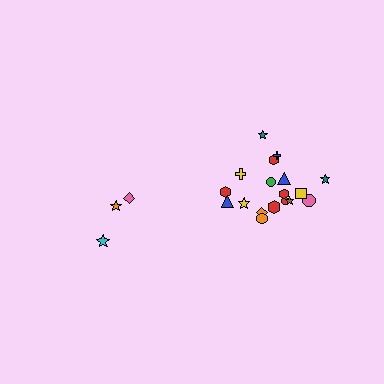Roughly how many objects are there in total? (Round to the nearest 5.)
Roughly 20 objects in total.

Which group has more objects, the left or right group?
The right group.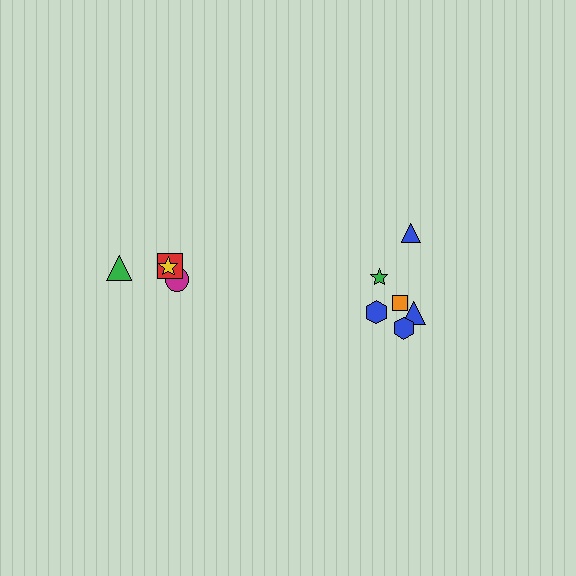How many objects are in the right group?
There are 6 objects.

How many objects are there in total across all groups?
There are 10 objects.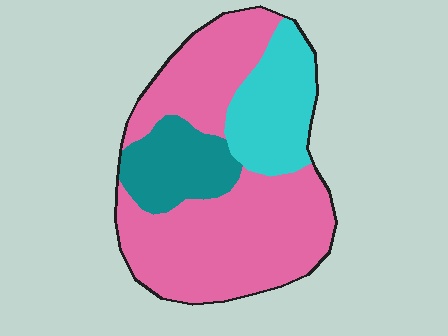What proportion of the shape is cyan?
Cyan takes up about one fifth (1/5) of the shape.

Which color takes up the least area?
Teal, at roughly 15%.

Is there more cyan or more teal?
Cyan.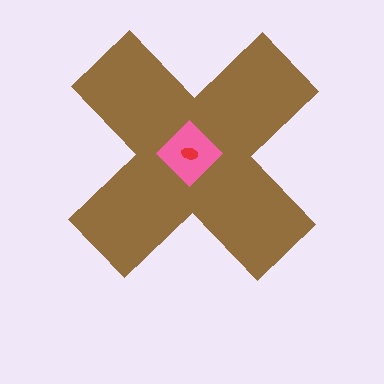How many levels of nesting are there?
3.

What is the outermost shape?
The brown cross.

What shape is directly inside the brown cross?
The pink diamond.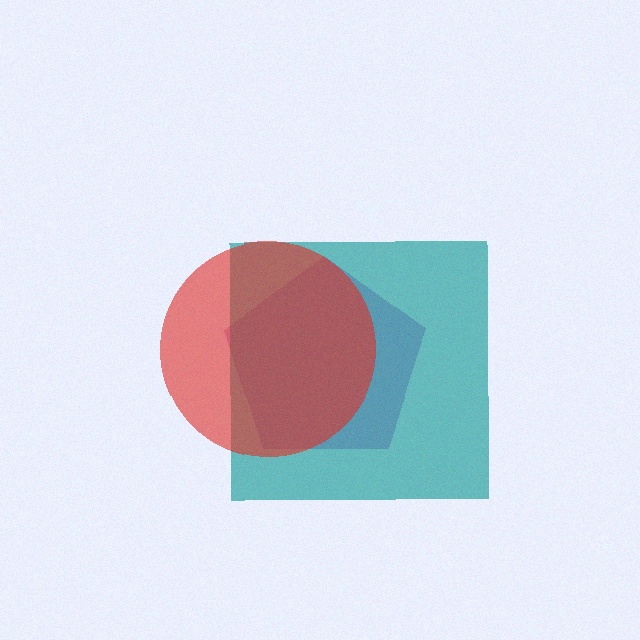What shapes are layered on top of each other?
The layered shapes are: a purple pentagon, a teal square, a red circle.